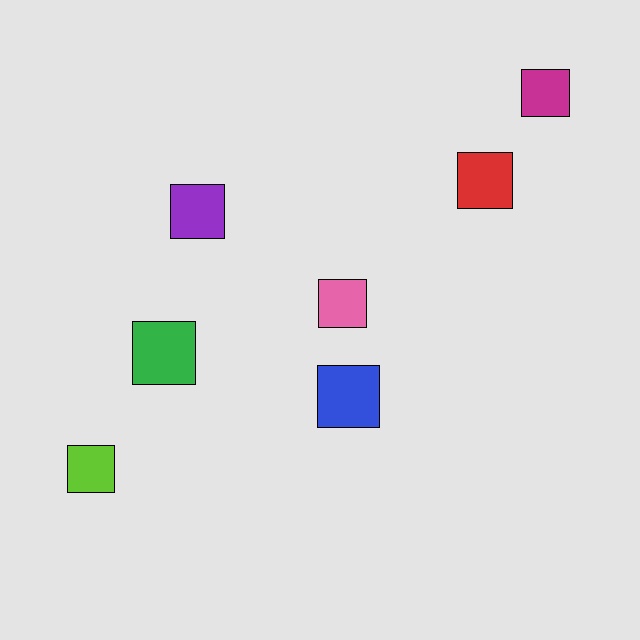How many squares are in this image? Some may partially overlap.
There are 7 squares.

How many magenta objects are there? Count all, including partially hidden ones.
There is 1 magenta object.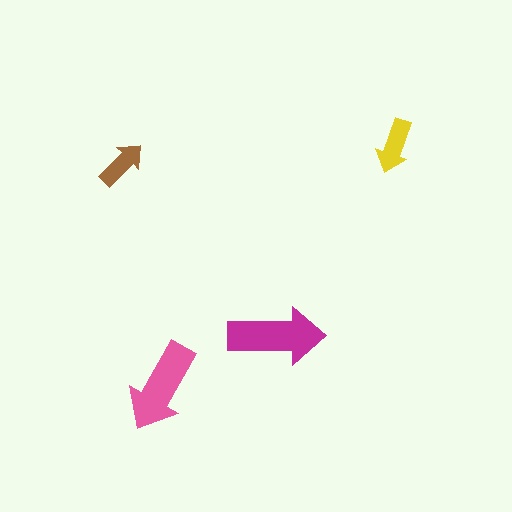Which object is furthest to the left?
The brown arrow is leftmost.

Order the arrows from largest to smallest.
the magenta one, the pink one, the yellow one, the brown one.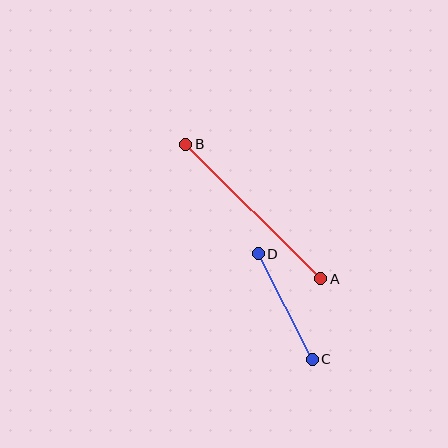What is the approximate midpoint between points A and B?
The midpoint is at approximately (253, 211) pixels.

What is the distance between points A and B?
The distance is approximately 190 pixels.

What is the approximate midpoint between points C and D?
The midpoint is at approximately (285, 306) pixels.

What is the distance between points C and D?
The distance is approximately 118 pixels.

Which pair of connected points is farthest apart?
Points A and B are farthest apart.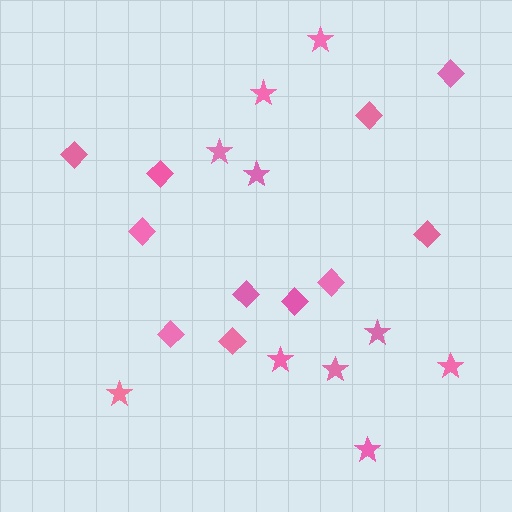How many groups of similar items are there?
There are 2 groups: one group of stars (10) and one group of diamonds (11).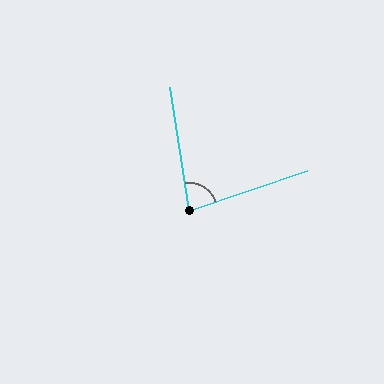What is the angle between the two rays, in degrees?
Approximately 80 degrees.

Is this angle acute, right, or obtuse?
It is acute.